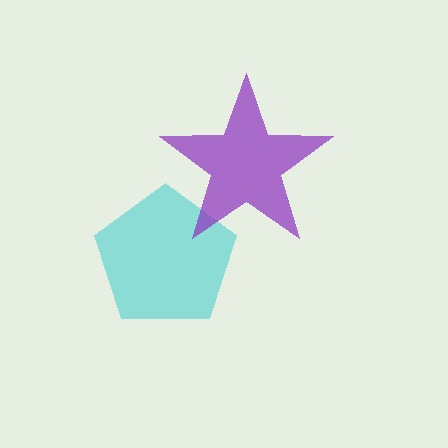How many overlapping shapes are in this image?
There are 2 overlapping shapes in the image.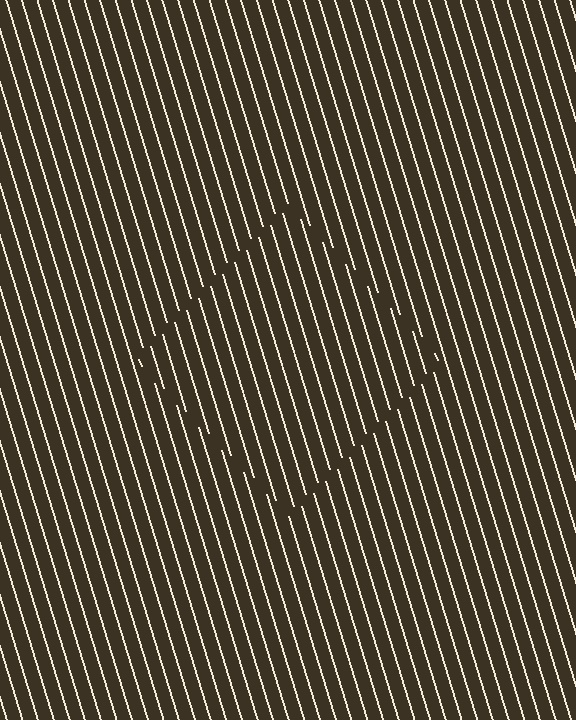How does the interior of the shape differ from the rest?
The interior of the shape contains the same grating, shifted by half a period — the contour is defined by the phase discontinuity where line-ends from the inner and outer gratings abut.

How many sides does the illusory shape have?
4 sides — the line-ends trace a square.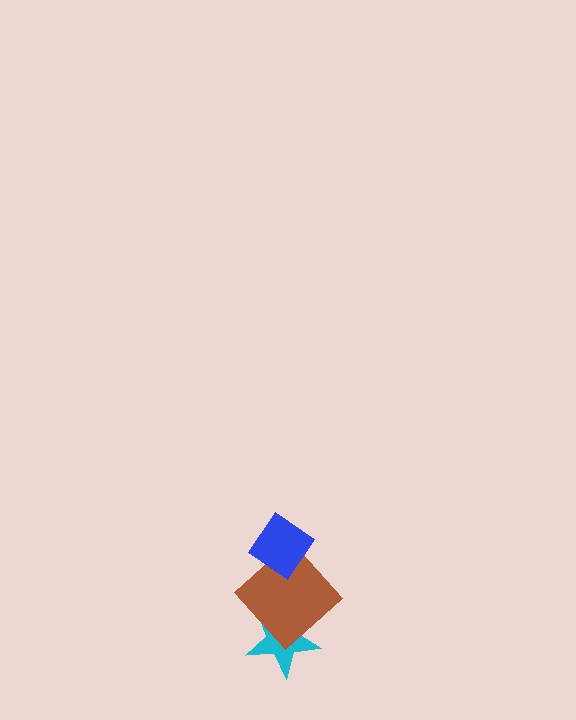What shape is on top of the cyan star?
The brown diamond is on top of the cyan star.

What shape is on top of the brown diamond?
The blue diamond is on top of the brown diamond.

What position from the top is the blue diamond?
The blue diamond is 1st from the top.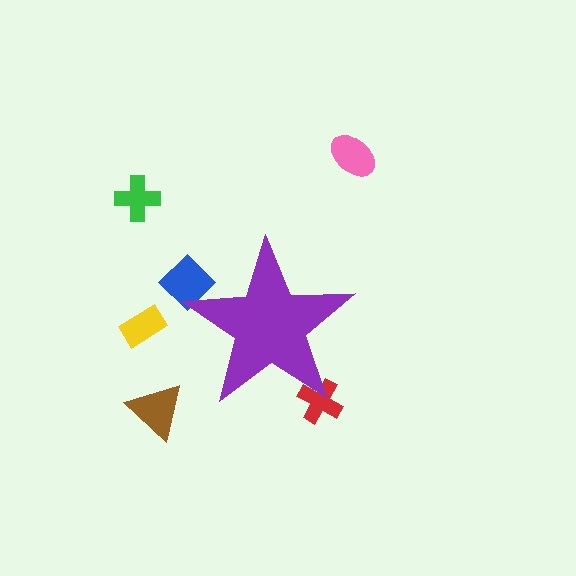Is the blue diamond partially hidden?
Yes, the blue diamond is partially hidden behind the purple star.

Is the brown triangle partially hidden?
No, the brown triangle is fully visible.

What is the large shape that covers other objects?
A purple star.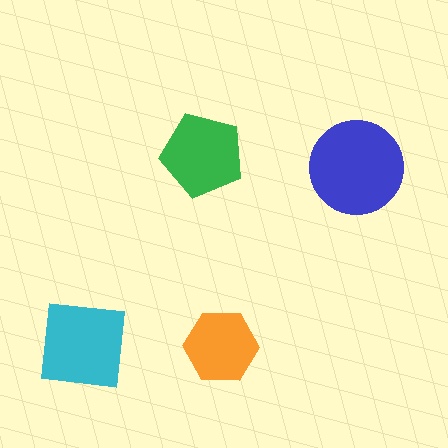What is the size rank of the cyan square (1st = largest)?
2nd.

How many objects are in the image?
There are 4 objects in the image.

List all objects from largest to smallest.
The blue circle, the cyan square, the green pentagon, the orange hexagon.